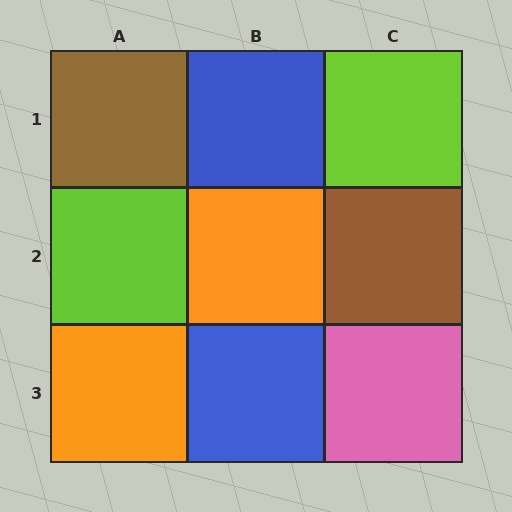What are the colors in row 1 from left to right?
Brown, blue, lime.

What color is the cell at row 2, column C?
Brown.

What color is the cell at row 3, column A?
Orange.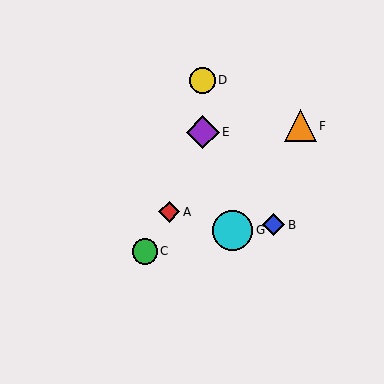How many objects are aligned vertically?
2 objects (D, E) are aligned vertically.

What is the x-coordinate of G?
Object G is at x≈233.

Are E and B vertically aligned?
No, E is at x≈203 and B is at x≈274.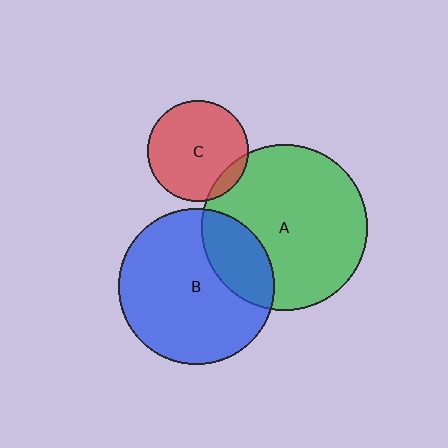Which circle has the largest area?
Circle A (green).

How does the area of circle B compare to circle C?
Approximately 2.4 times.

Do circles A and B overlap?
Yes.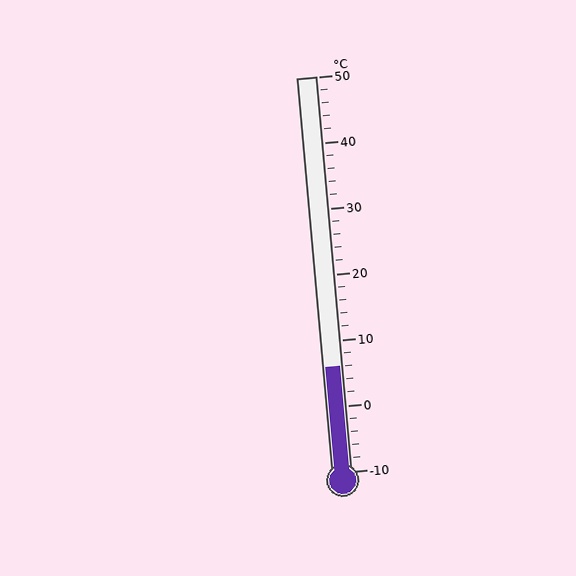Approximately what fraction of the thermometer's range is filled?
The thermometer is filled to approximately 25% of its range.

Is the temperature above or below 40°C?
The temperature is below 40°C.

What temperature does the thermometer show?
The thermometer shows approximately 6°C.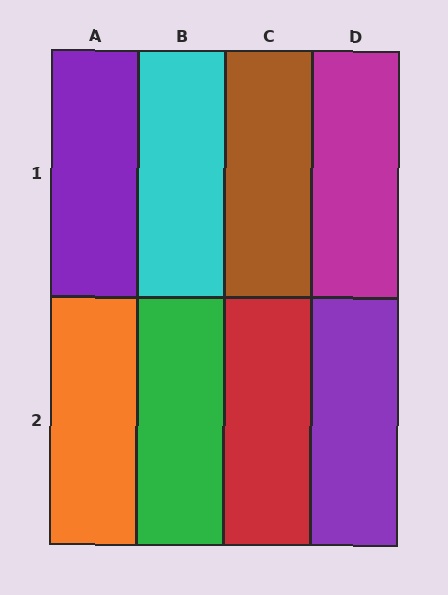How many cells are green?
1 cell is green.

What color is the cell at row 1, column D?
Magenta.